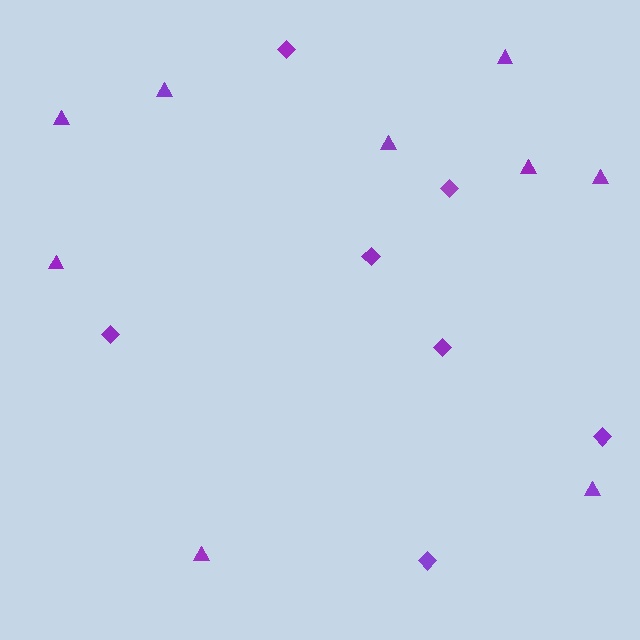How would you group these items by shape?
There are 2 groups: one group of diamonds (7) and one group of triangles (9).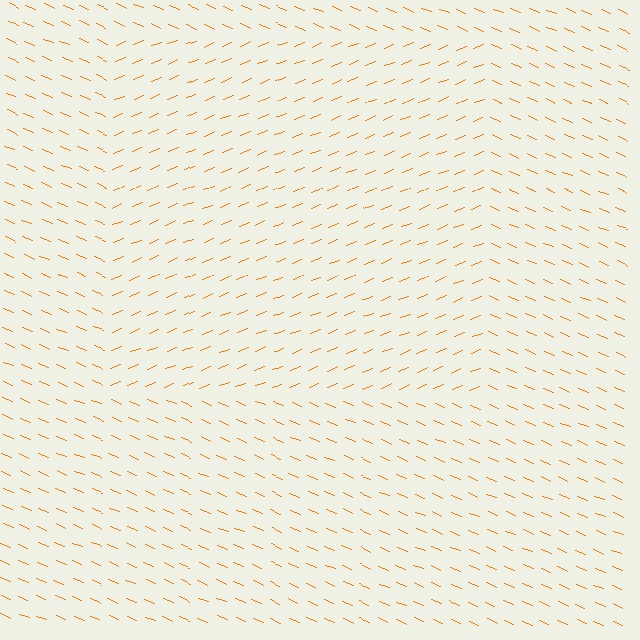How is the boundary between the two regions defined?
The boundary is defined purely by a change in line orientation (approximately 45 degrees difference). All lines are the same color and thickness.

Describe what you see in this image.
The image is filled with small orange line segments. A rectangle region in the image has lines oriented differently from the surrounding lines, creating a visible texture boundary.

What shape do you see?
I see a rectangle.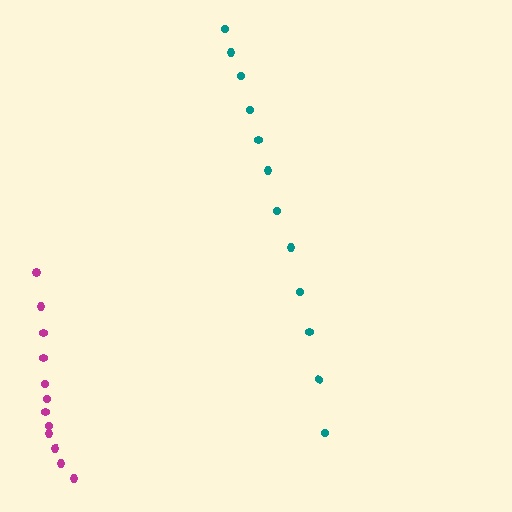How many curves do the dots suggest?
There are 2 distinct paths.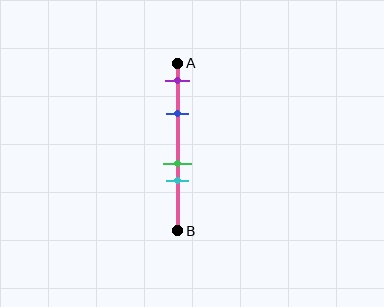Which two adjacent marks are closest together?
The green and cyan marks are the closest adjacent pair.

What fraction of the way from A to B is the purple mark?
The purple mark is approximately 10% (0.1) of the way from A to B.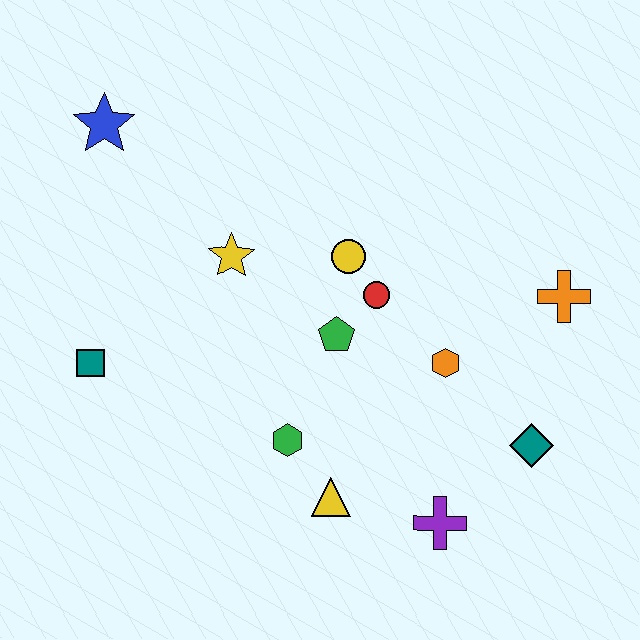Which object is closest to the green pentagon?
The red circle is closest to the green pentagon.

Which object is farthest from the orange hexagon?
The blue star is farthest from the orange hexagon.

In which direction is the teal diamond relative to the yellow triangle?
The teal diamond is to the right of the yellow triangle.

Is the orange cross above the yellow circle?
No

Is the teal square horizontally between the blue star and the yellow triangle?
No